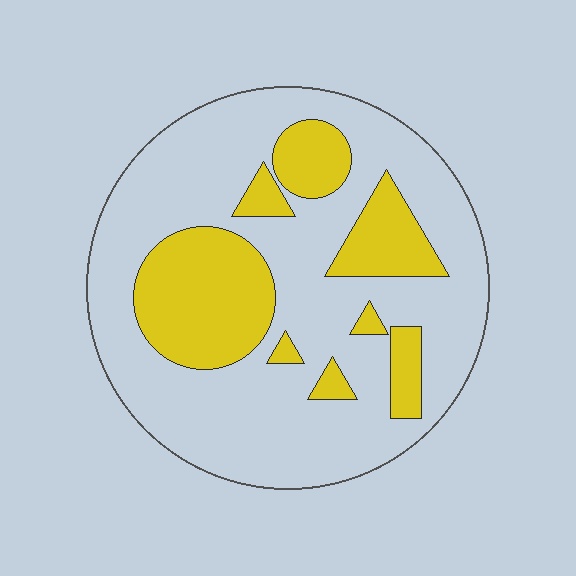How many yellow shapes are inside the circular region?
8.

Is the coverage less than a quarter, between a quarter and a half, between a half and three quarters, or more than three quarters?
Between a quarter and a half.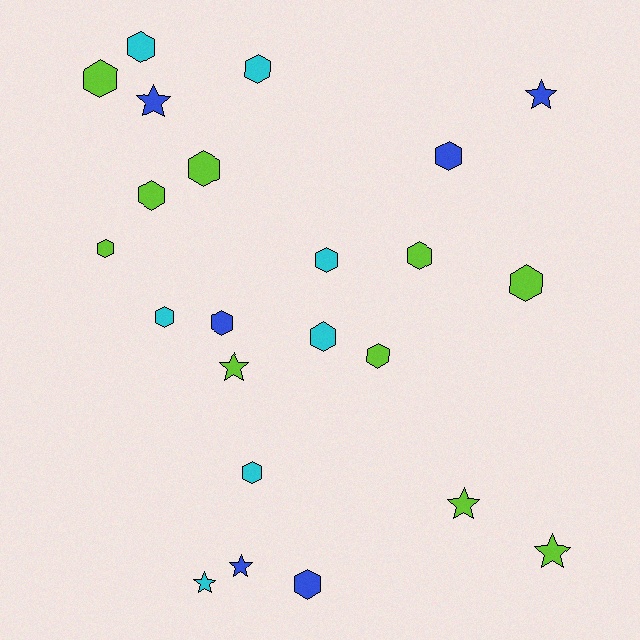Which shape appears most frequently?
Hexagon, with 16 objects.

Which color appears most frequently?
Lime, with 10 objects.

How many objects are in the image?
There are 23 objects.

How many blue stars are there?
There are 3 blue stars.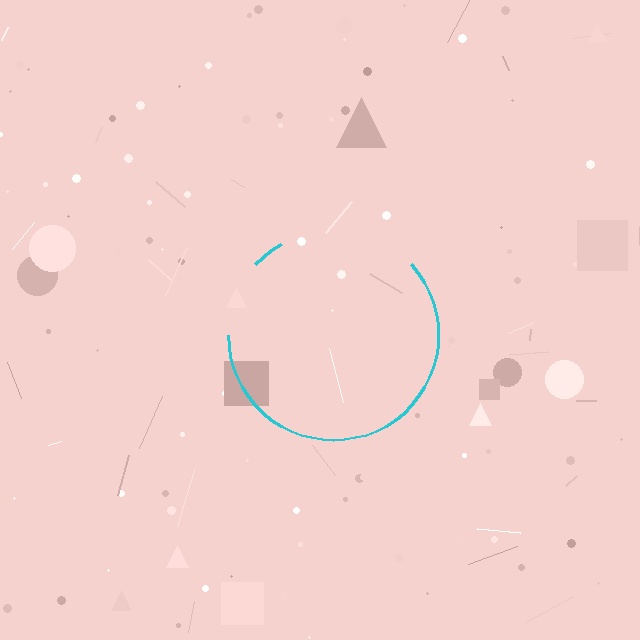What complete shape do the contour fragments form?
The contour fragments form a circle.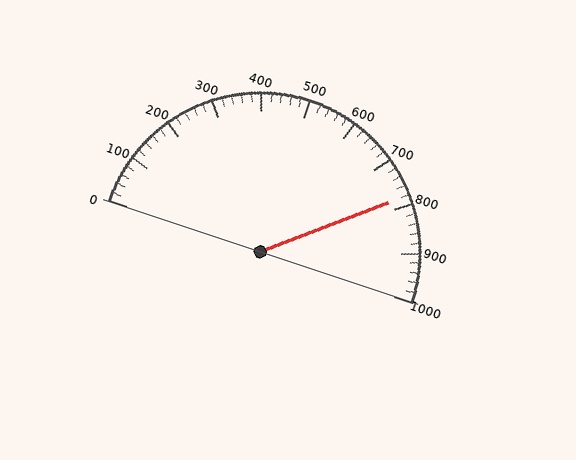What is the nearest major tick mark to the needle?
The nearest major tick mark is 800.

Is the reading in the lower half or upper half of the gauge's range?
The reading is in the upper half of the range (0 to 1000).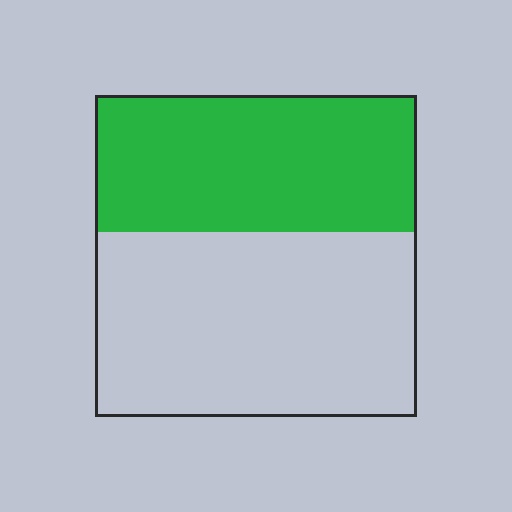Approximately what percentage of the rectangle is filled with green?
Approximately 45%.